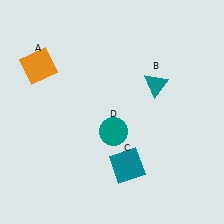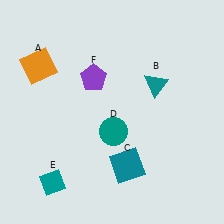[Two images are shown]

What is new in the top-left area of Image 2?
A purple pentagon (F) was added in the top-left area of Image 2.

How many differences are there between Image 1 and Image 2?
There are 2 differences between the two images.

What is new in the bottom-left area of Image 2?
A teal diamond (E) was added in the bottom-left area of Image 2.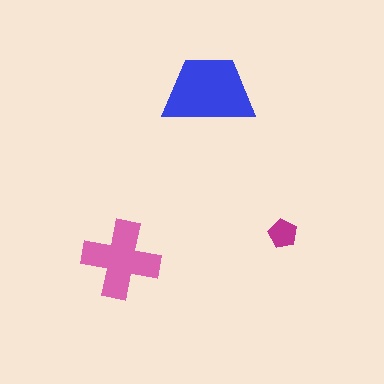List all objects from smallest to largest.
The magenta pentagon, the pink cross, the blue trapezoid.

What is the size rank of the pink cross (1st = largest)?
2nd.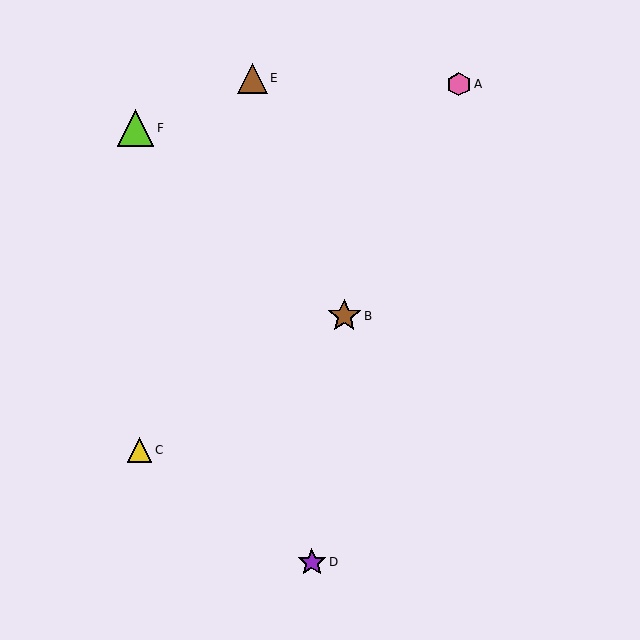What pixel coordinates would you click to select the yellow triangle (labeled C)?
Click at (139, 450) to select the yellow triangle C.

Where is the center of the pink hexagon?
The center of the pink hexagon is at (459, 84).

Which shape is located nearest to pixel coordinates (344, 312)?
The brown star (labeled B) at (344, 316) is nearest to that location.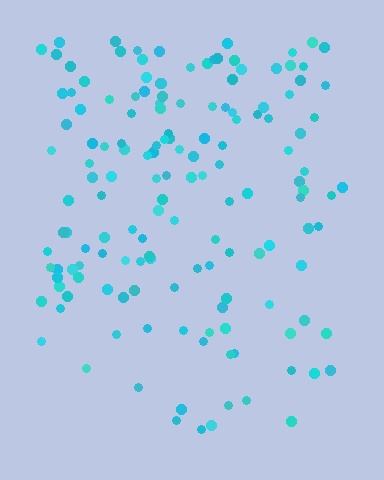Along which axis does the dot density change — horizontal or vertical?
Vertical.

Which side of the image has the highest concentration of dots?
The top.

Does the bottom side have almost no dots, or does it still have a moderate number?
Still a moderate number, just noticeably fewer than the top.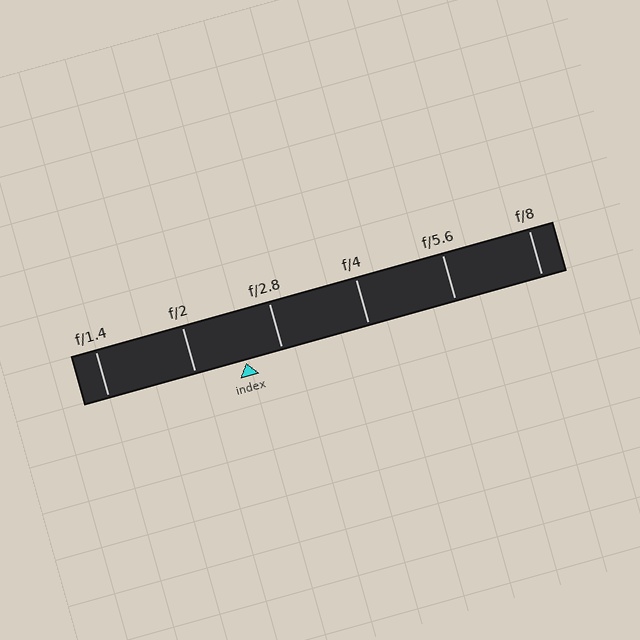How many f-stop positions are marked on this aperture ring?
There are 6 f-stop positions marked.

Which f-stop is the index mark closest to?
The index mark is closest to f/2.8.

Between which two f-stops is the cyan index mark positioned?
The index mark is between f/2 and f/2.8.